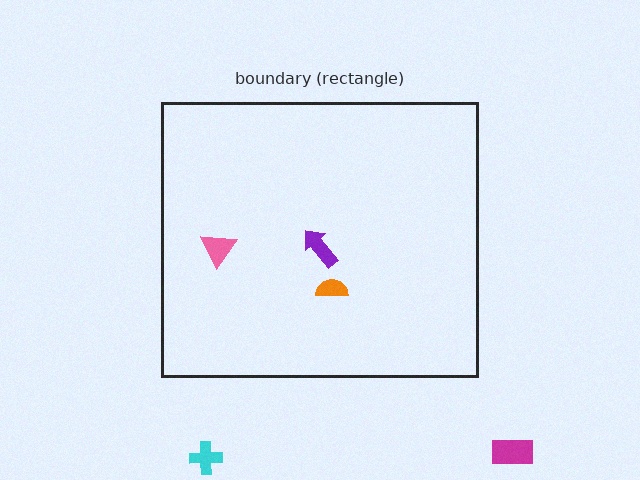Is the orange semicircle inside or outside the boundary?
Inside.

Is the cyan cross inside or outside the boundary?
Outside.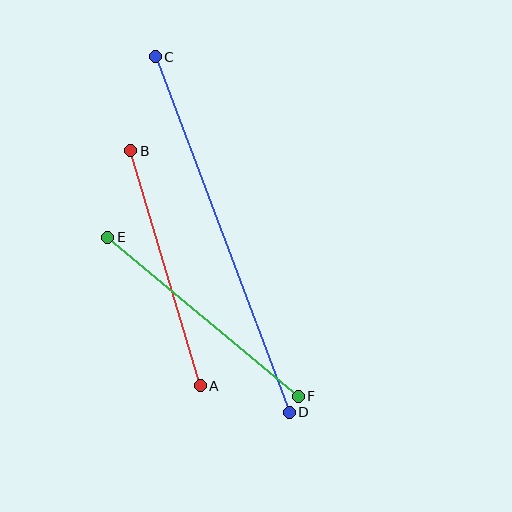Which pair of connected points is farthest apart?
Points C and D are farthest apart.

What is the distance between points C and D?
The distance is approximately 380 pixels.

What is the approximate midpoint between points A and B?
The midpoint is at approximately (166, 268) pixels.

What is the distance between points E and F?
The distance is approximately 248 pixels.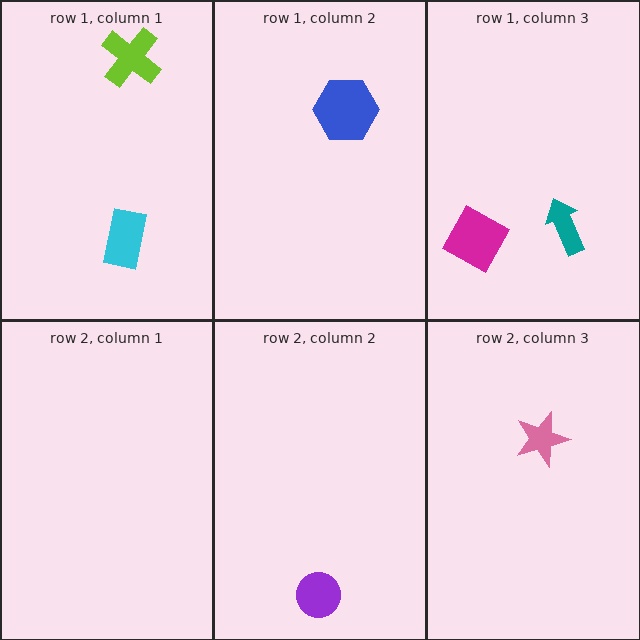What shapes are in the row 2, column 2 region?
The purple circle.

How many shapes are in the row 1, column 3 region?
2.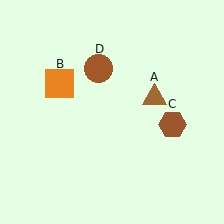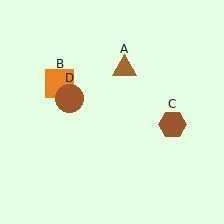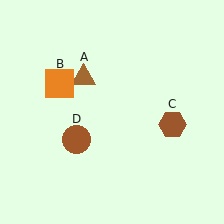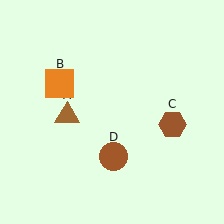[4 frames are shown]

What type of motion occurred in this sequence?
The brown triangle (object A), brown circle (object D) rotated counterclockwise around the center of the scene.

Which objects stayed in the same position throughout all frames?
Orange square (object B) and brown hexagon (object C) remained stationary.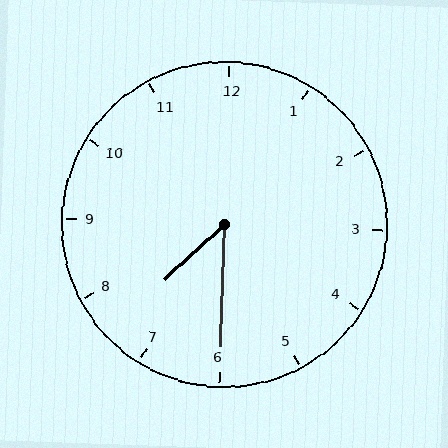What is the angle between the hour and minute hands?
Approximately 45 degrees.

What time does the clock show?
7:30.